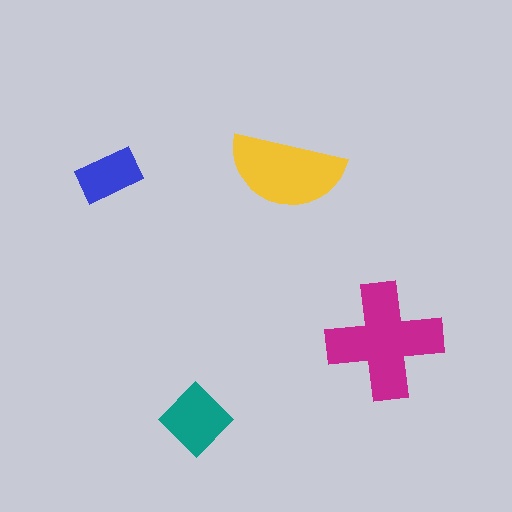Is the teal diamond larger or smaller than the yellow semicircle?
Smaller.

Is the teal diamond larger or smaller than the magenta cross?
Smaller.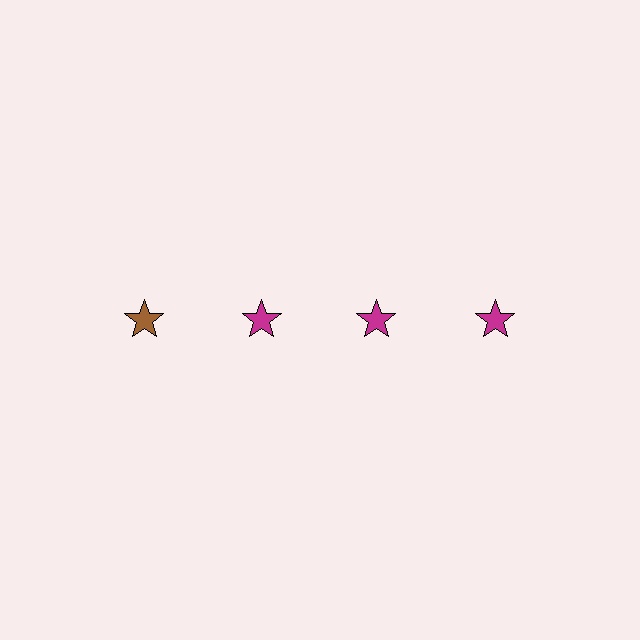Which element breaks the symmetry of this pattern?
The brown star in the top row, leftmost column breaks the symmetry. All other shapes are magenta stars.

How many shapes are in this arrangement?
There are 4 shapes arranged in a grid pattern.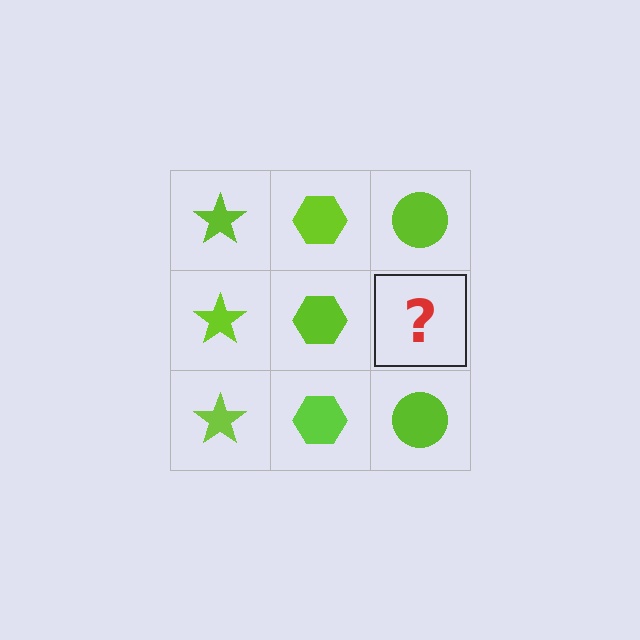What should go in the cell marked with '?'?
The missing cell should contain a lime circle.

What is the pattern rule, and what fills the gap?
The rule is that each column has a consistent shape. The gap should be filled with a lime circle.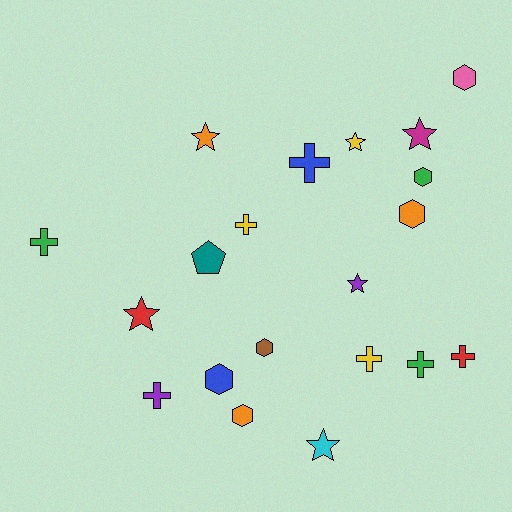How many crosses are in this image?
There are 7 crosses.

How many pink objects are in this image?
There is 1 pink object.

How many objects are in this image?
There are 20 objects.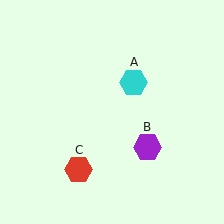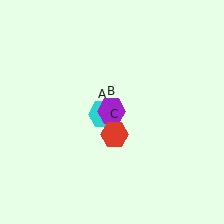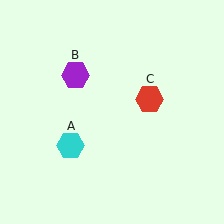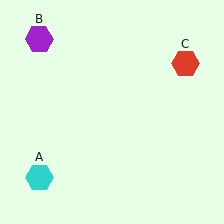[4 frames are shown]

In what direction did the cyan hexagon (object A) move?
The cyan hexagon (object A) moved down and to the left.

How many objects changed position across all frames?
3 objects changed position: cyan hexagon (object A), purple hexagon (object B), red hexagon (object C).